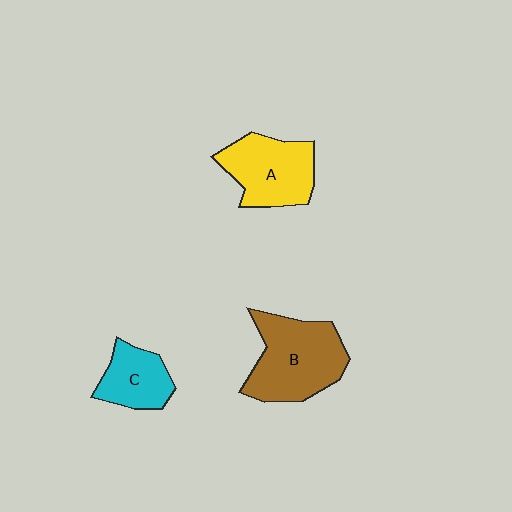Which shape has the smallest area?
Shape C (cyan).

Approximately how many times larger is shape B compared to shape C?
Approximately 1.8 times.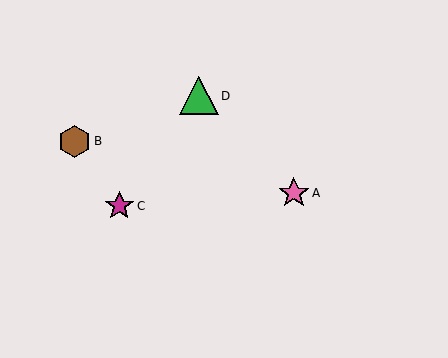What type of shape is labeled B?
Shape B is a brown hexagon.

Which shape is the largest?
The green triangle (labeled D) is the largest.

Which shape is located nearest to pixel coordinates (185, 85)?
The green triangle (labeled D) at (199, 96) is nearest to that location.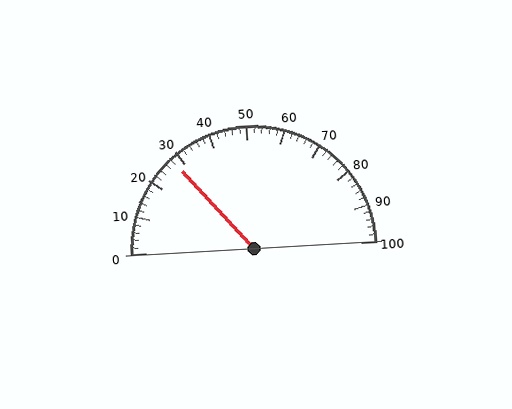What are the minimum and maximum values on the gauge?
The gauge ranges from 0 to 100.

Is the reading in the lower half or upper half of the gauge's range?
The reading is in the lower half of the range (0 to 100).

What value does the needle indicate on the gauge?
The needle indicates approximately 28.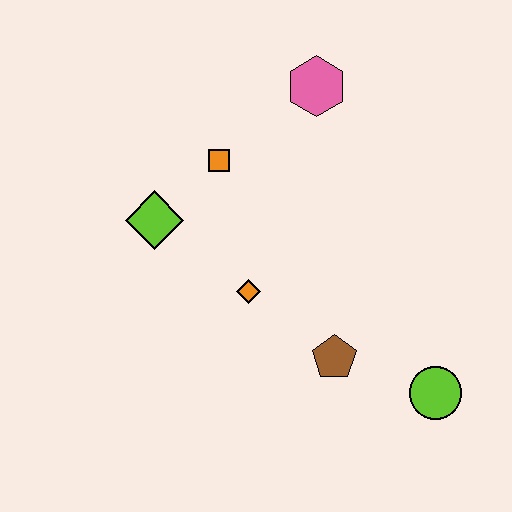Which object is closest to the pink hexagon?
The orange square is closest to the pink hexagon.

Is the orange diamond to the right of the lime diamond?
Yes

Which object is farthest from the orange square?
The lime circle is farthest from the orange square.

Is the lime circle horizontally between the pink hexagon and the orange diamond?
No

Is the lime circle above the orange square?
No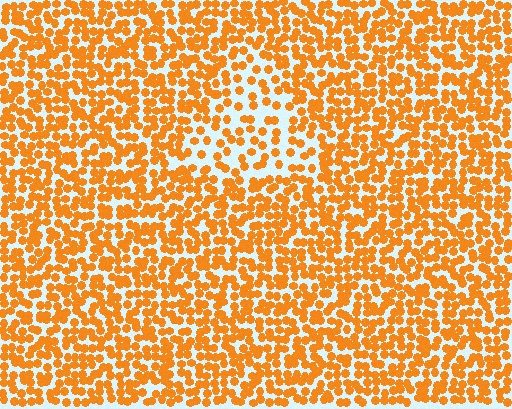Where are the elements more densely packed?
The elements are more densely packed outside the triangle boundary.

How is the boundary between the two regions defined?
The boundary is defined by a change in element density (approximately 2.0x ratio). All elements are the same color, size, and shape.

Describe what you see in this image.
The image contains small orange elements arranged at two different densities. A triangle-shaped region is visible where the elements are less densely packed than the surrounding area.